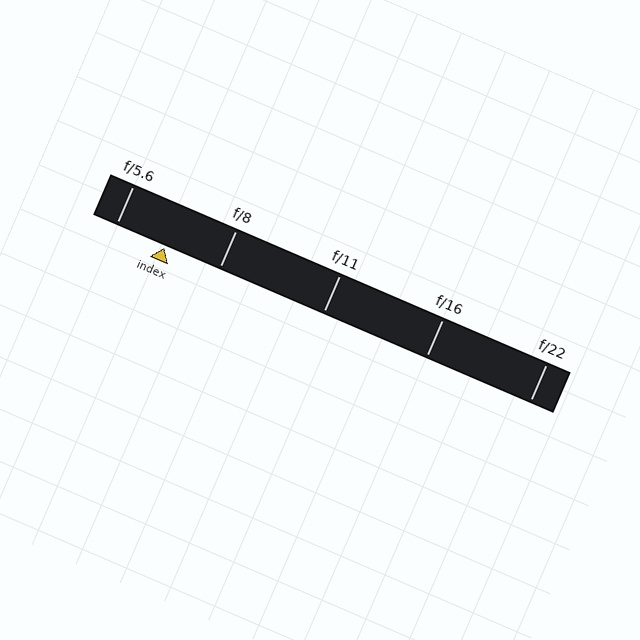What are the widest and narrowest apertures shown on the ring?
The widest aperture shown is f/5.6 and the narrowest is f/22.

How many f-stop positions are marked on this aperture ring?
There are 5 f-stop positions marked.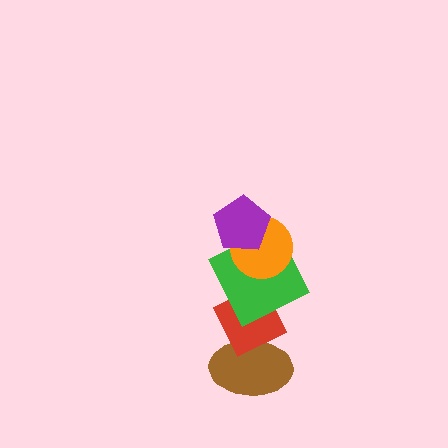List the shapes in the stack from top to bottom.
From top to bottom: the purple pentagon, the orange circle, the green square, the red diamond, the brown ellipse.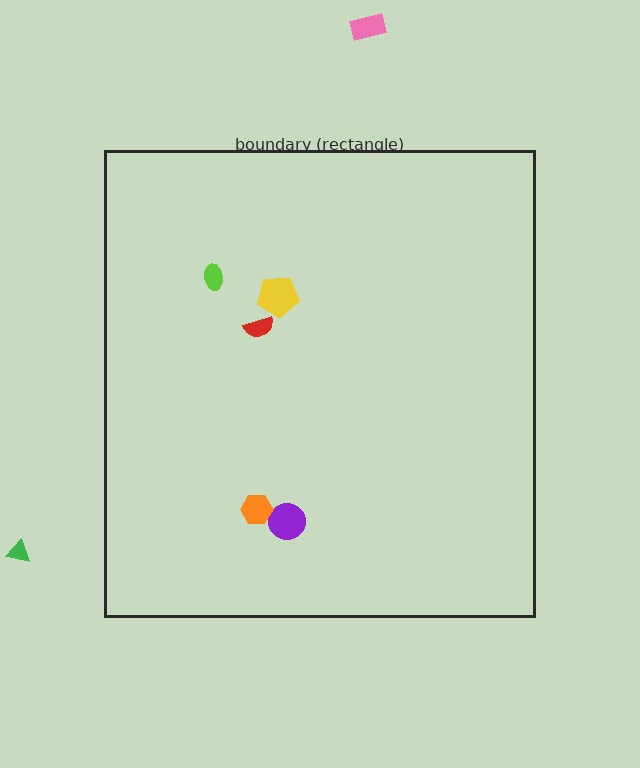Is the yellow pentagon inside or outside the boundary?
Inside.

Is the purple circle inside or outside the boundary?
Inside.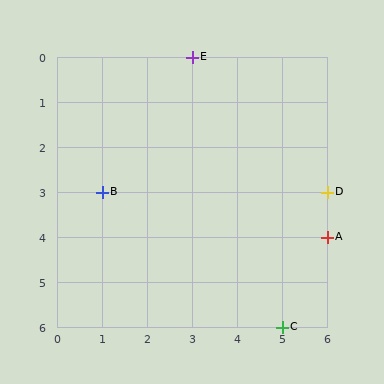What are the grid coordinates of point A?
Point A is at grid coordinates (6, 4).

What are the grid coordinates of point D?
Point D is at grid coordinates (6, 3).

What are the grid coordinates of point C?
Point C is at grid coordinates (5, 6).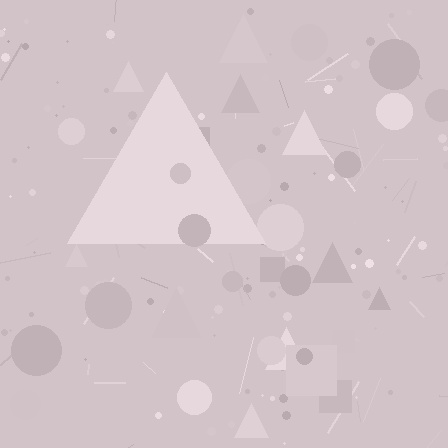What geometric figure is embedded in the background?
A triangle is embedded in the background.